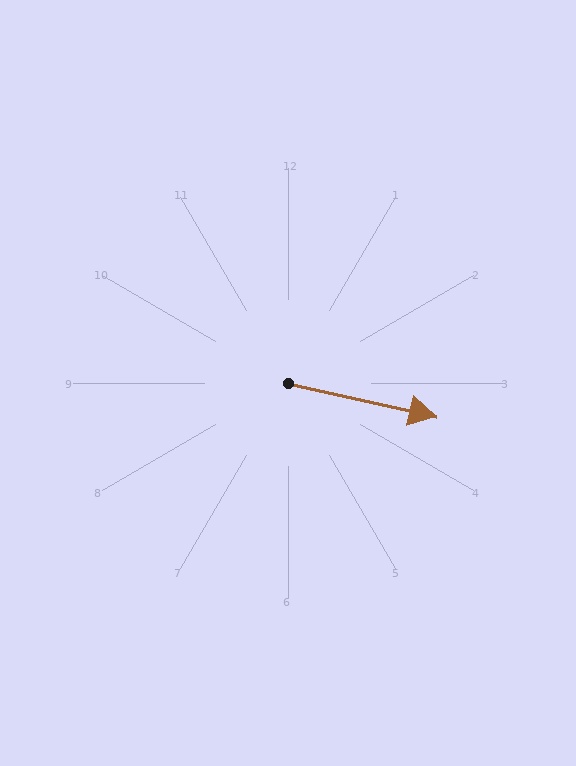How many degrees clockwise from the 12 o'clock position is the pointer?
Approximately 103 degrees.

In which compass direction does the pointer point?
East.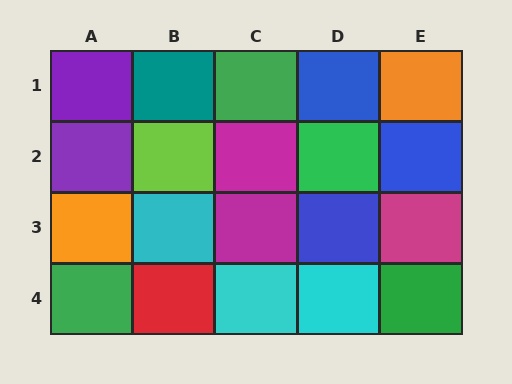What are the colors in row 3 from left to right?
Orange, cyan, magenta, blue, magenta.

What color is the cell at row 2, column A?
Purple.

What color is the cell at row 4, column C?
Cyan.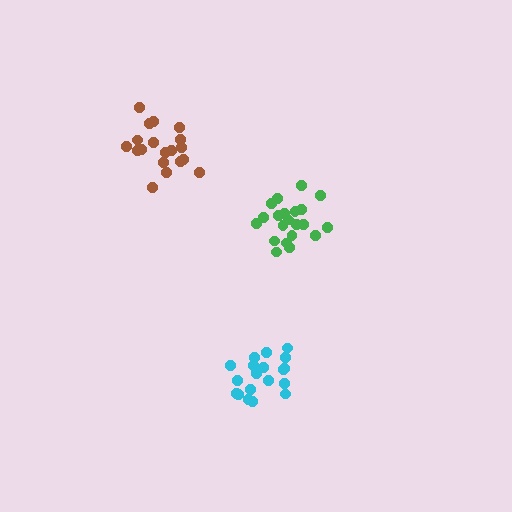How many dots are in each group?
Group 1: 21 dots, Group 2: 20 dots, Group 3: 19 dots (60 total).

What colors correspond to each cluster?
The clusters are colored: green, brown, cyan.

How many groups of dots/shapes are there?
There are 3 groups.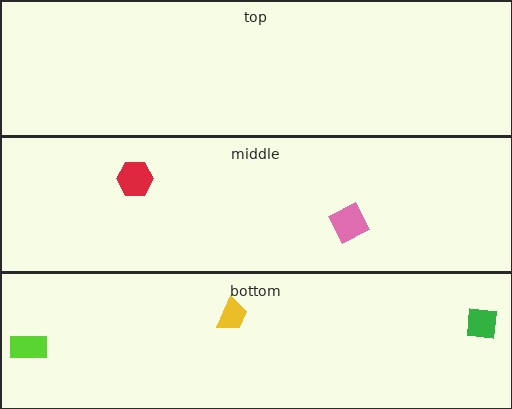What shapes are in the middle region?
The red hexagon, the pink square.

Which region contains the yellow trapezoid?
The bottom region.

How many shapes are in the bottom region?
3.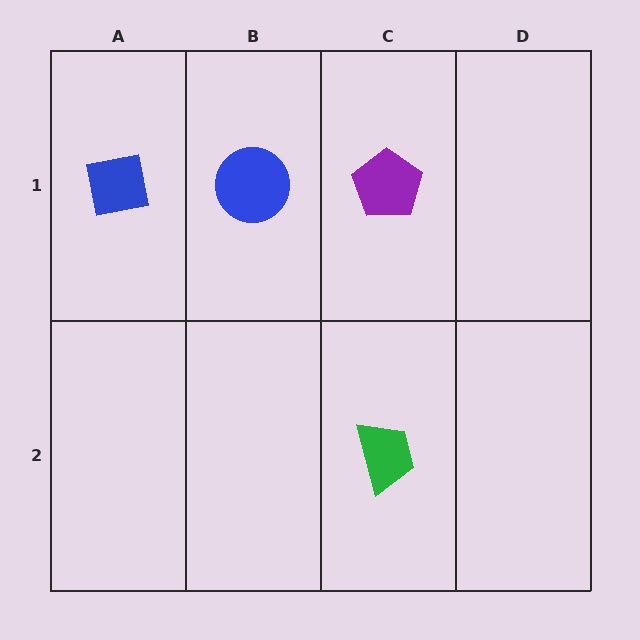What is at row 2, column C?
A green trapezoid.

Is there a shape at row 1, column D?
No, that cell is empty.